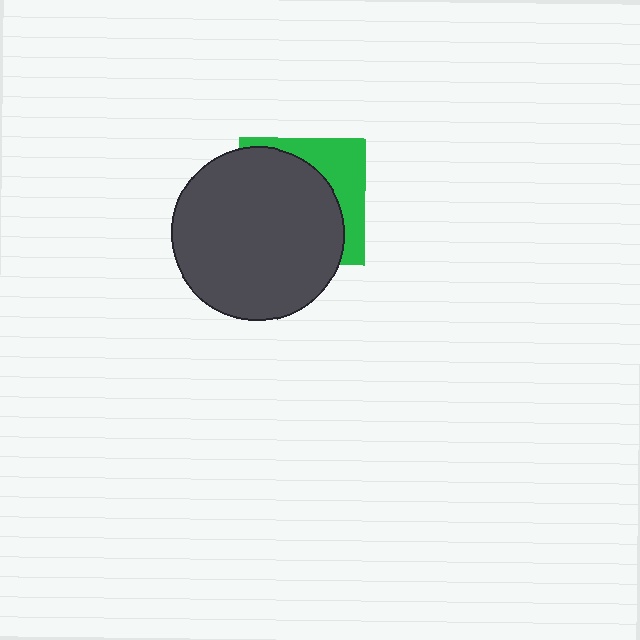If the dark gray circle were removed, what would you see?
You would see the complete green square.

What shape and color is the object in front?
The object in front is a dark gray circle.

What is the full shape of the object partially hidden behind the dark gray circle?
The partially hidden object is a green square.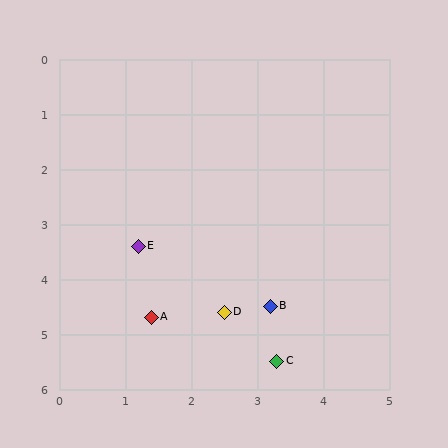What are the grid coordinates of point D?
Point D is at approximately (2.5, 4.6).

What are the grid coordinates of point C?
Point C is at approximately (3.3, 5.5).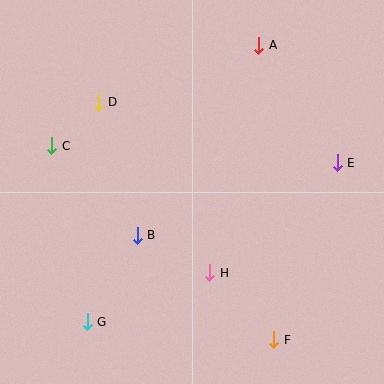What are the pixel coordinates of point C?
Point C is at (52, 146).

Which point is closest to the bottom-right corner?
Point F is closest to the bottom-right corner.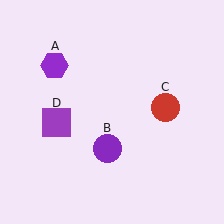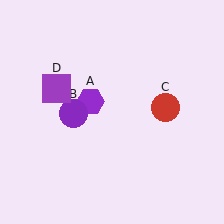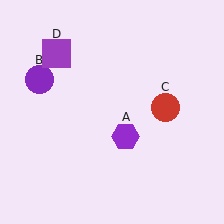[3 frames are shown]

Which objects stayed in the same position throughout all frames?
Red circle (object C) remained stationary.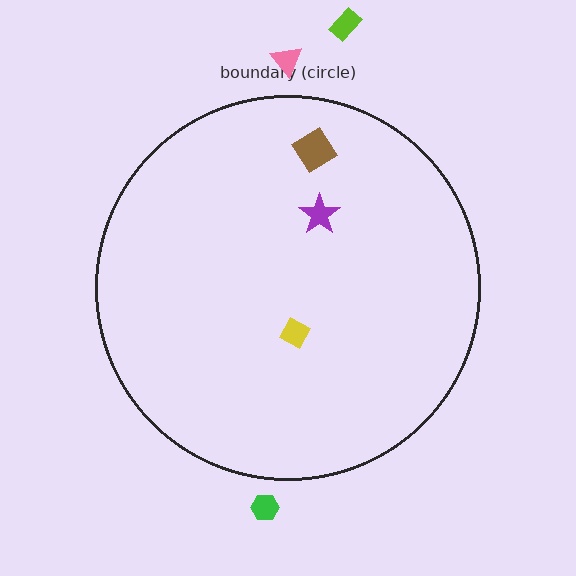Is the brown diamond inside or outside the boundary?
Inside.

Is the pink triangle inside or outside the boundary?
Outside.